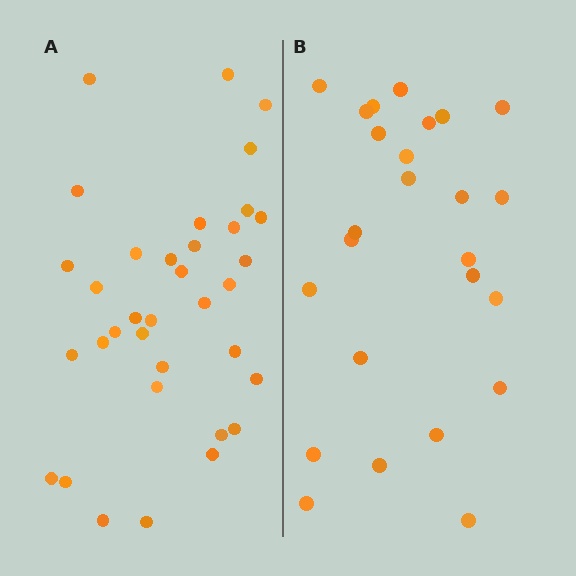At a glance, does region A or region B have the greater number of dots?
Region A (the left region) has more dots.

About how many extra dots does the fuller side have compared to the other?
Region A has roughly 10 or so more dots than region B.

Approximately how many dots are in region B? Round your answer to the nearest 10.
About 20 dots. (The exact count is 25, which rounds to 20.)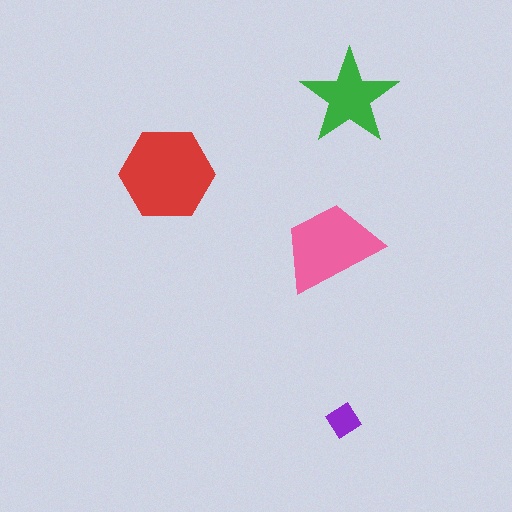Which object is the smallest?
The purple diamond.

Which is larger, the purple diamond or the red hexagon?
The red hexagon.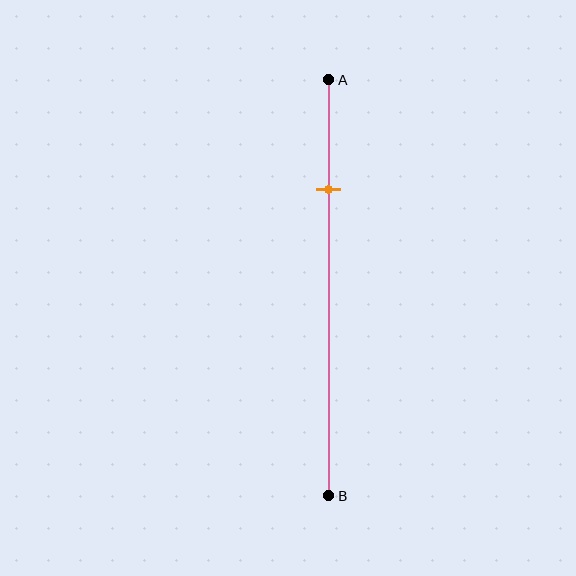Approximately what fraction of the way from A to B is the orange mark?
The orange mark is approximately 25% of the way from A to B.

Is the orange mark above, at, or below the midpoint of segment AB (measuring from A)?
The orange mark is above the midpoint of segment AB.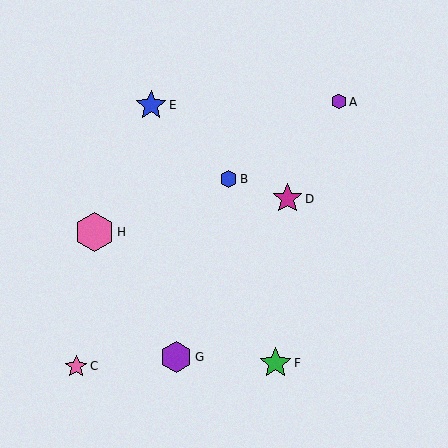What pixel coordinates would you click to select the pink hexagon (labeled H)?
Click at (94, 232) to select the pink hexagon H.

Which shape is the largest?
The pink hexagon (labeled H) is the largest.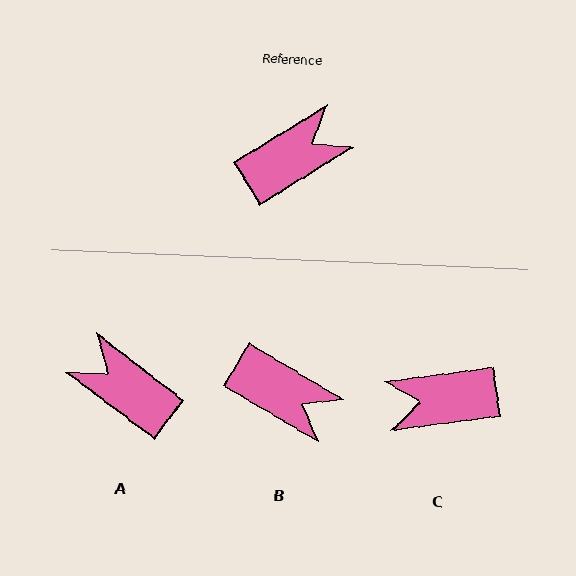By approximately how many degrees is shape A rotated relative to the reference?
Approximately 111 degrees counter-clockwise.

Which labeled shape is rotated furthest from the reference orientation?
C, about 156 degrees away.